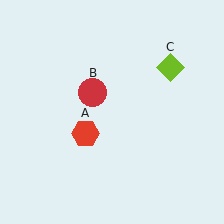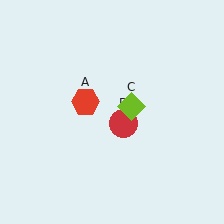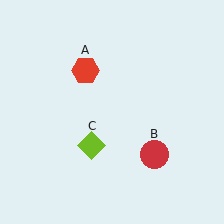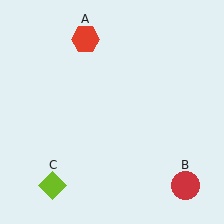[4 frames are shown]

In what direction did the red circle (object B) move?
The red circle (object B) moved down and to the right.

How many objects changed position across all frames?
3 objects changed position: red hexagon (object A), red circle (object B), lime diamond (object C).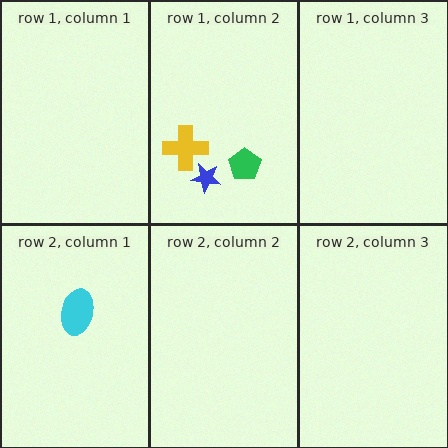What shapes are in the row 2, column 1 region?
The cyan ellipse.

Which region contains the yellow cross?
The row 1, column 2 region.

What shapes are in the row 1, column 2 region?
The green pentagon, the yellow cross, the blue star.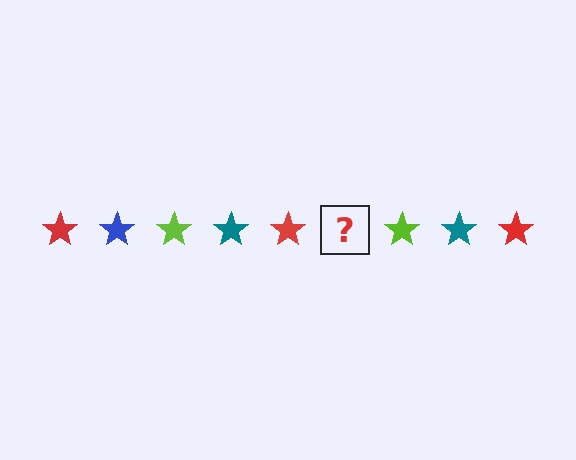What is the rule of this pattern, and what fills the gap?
The rule is that the pattern cycles through red, blue, lime, teal stars. The gap should be filled with a blue star.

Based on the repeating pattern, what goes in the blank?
The blank should be a blue star.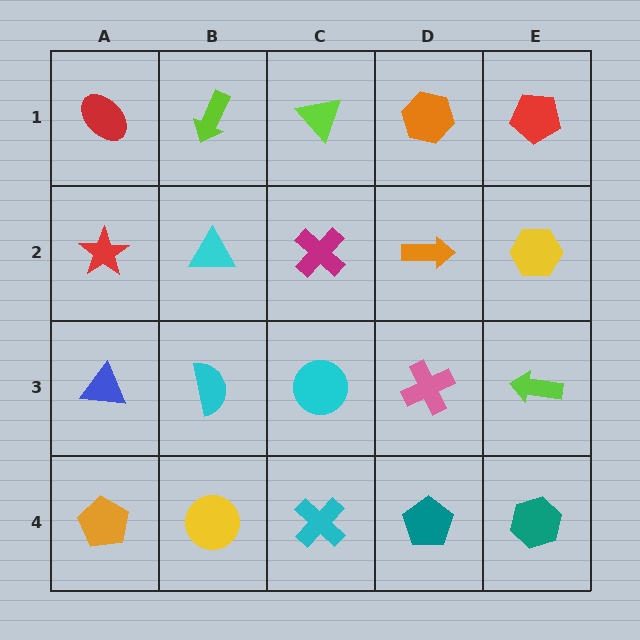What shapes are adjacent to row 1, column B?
A cyan triangle (row 2, column B), a red ellipse (row 1, column A), a lime triangle (row 1, column C).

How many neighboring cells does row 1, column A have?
2.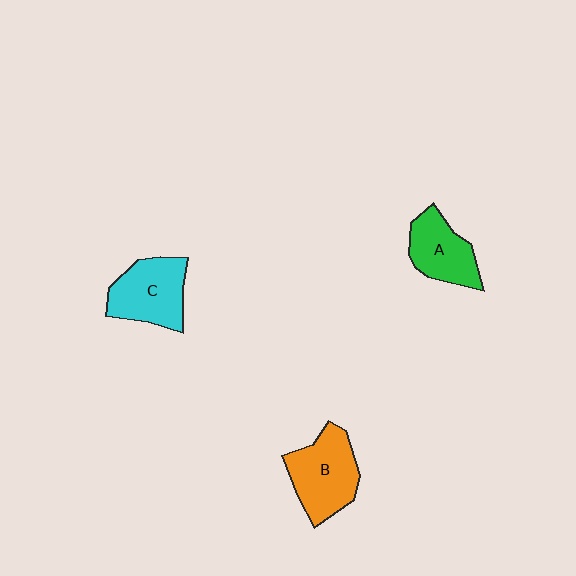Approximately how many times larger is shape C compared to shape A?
Approximately 1.2 times.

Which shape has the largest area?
Shape B (orange).